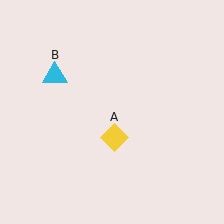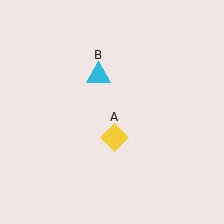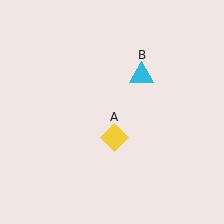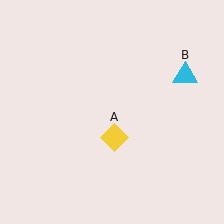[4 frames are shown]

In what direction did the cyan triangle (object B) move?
The cyan triangle (object B) moved right.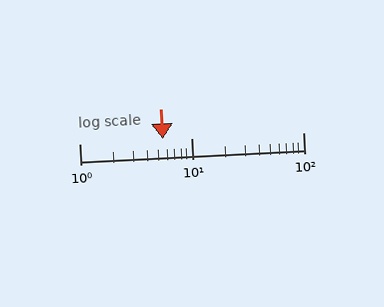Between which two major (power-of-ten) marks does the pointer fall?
The pointer is between 1 and 10.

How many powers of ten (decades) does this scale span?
The scale spans 2 decades, from 1 to 100.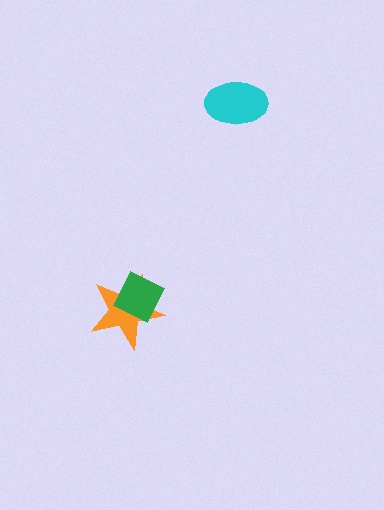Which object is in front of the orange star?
The green diamond is in front of the orange star.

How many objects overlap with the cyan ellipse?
0 objects overlap with the cyan ellipse.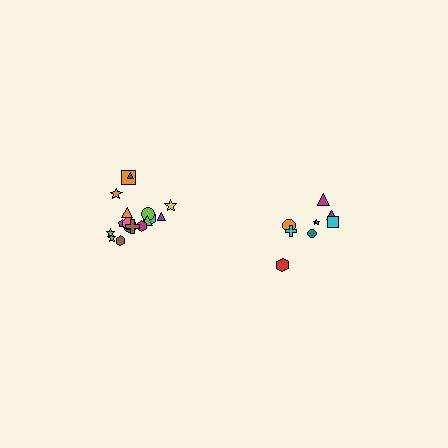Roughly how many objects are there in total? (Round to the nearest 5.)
Roughly 25 objects in total.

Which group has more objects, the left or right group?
The left group.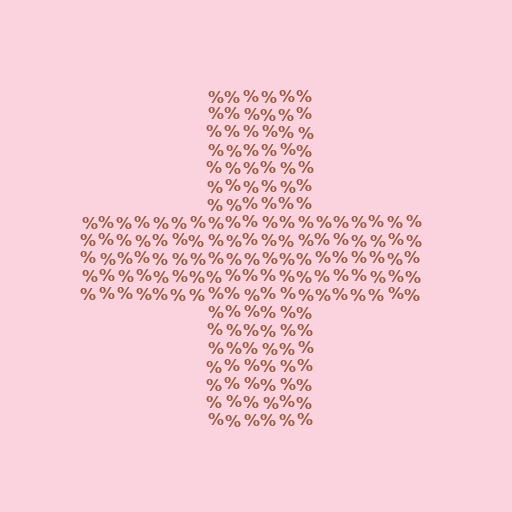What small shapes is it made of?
It is made of small percent signs.